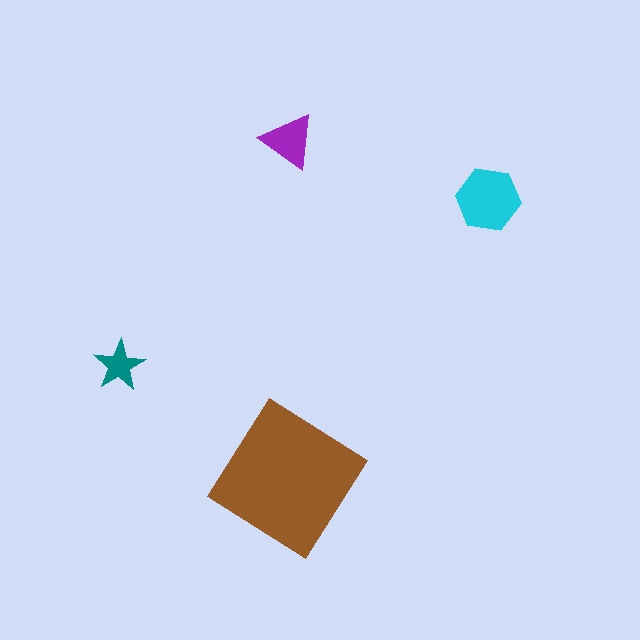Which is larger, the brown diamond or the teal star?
The brown diamond.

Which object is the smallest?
The teal star.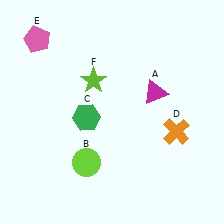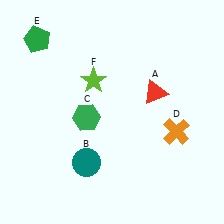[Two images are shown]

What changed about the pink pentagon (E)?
In Image 1, E is pink. In Image 2, it changed to green.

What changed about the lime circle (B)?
In Image 1, B is lime. In Image 2, it changed to teal.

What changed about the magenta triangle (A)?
In Image 1, A is magenta. In Image 2, it changed to red.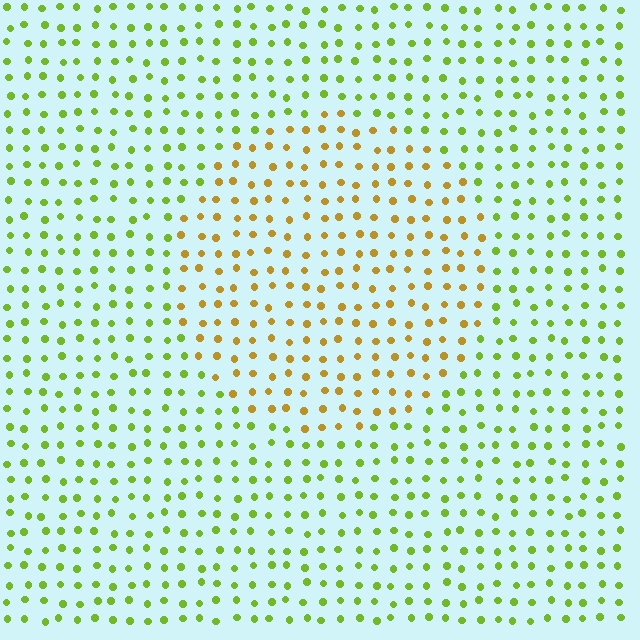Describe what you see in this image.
The image is filled with small lime elements in a uniform arrangement. A circle-shaped region is visible where the elements are tinted to a slightly different hue, forming a subtle color boundary.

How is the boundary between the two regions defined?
The boundary is defined purely by a slight shift in hue (about 46 degrees). Spacing, size, and orientation are identical on both sides.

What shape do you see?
I see a circle.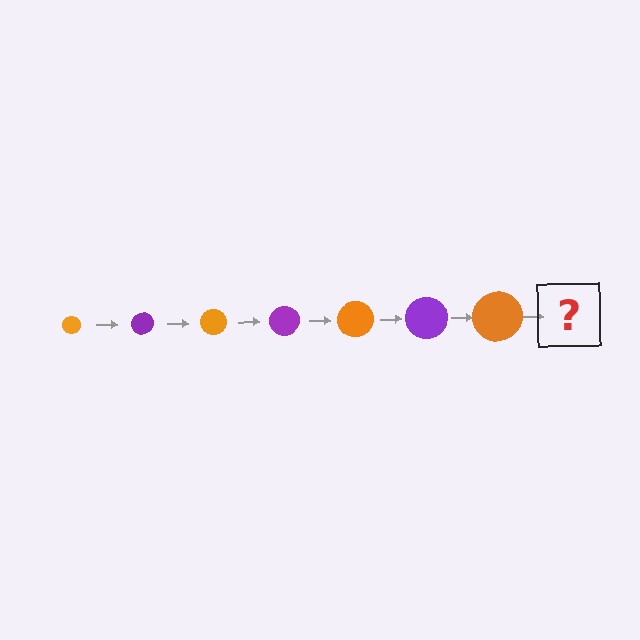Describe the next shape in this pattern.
It should be a purple circle, larger than the previous one.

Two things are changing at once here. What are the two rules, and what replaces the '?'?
The two rules are that the circle grows larger each step and the color cycles through orange and purple. The '?' should be a purple circle, larger than the previous one.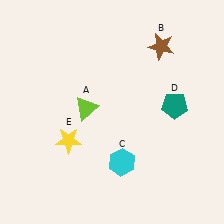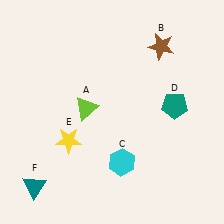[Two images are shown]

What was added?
A teal triangle (F) was added in Image 2.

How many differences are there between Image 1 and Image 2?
There is 1 difference between the two images.